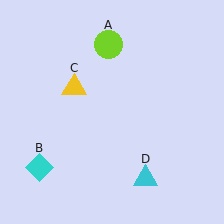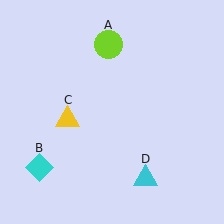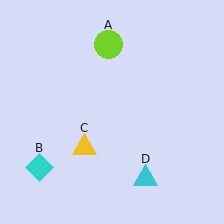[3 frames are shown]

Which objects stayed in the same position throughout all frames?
Lime circle (object A) and cyan diamond (object B) and cyan triangle (object D) remained stationary.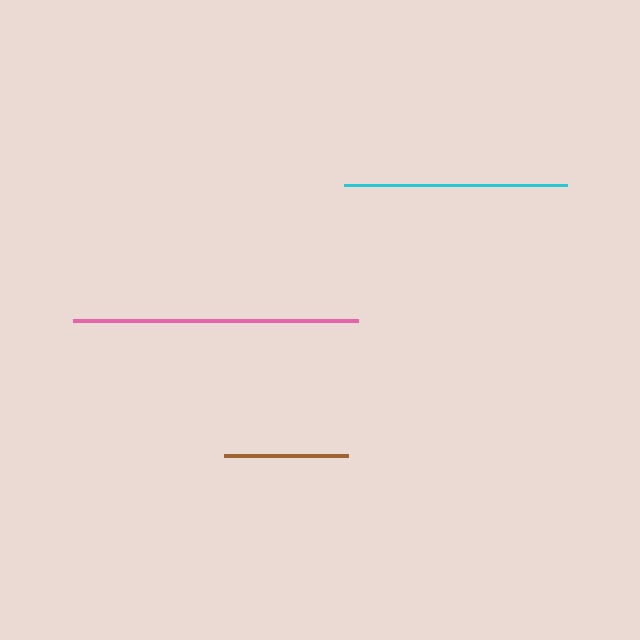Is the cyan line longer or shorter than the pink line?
The pink line is longer than the cyan line.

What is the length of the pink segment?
The pink segment is approximately 286 pixels long.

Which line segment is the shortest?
The brown line is the shortest at approximately 124 pixels.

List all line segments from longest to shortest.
From longest to shortest: pink, cyan, brown.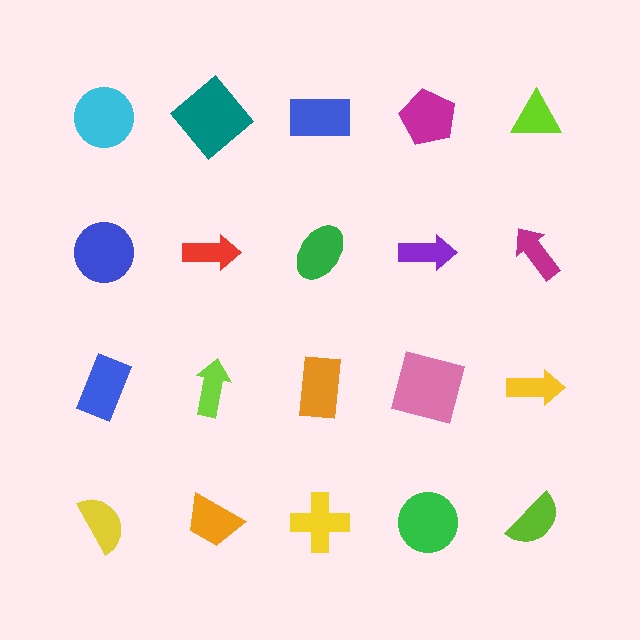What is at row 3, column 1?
A blue rectangle.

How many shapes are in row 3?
5 shapes.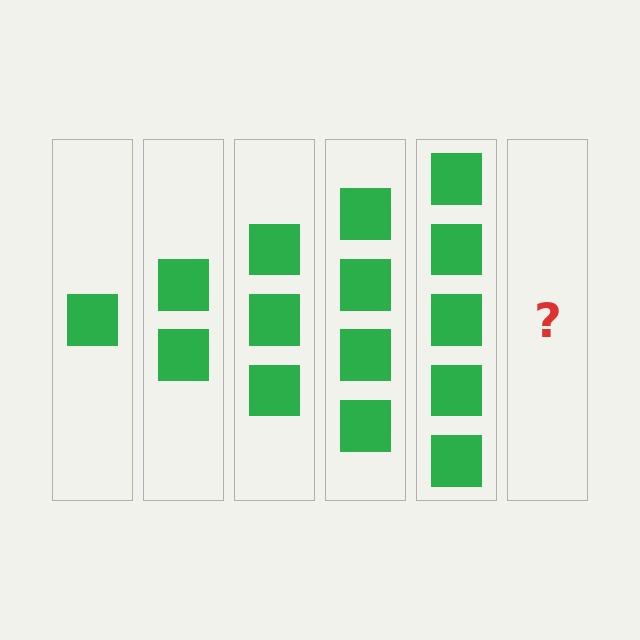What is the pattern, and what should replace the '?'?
The pattern is that each step adds one more square. The '?' should be 6 squares.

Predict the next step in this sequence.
The next step is 6 squares.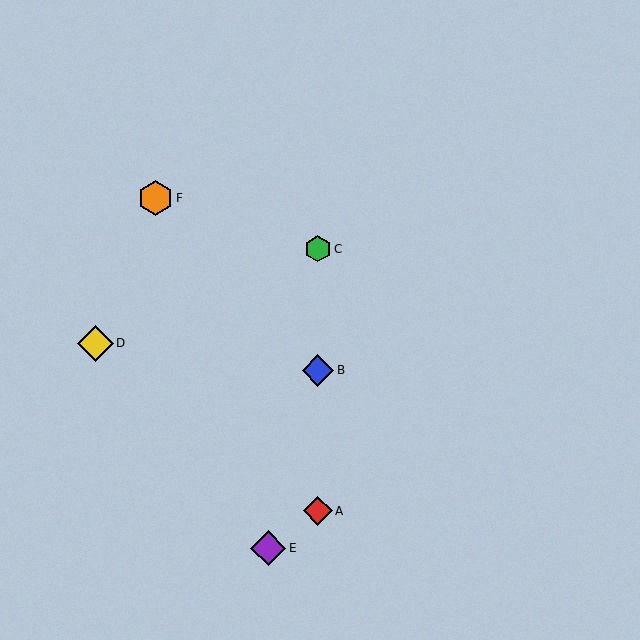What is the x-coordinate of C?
Object C is at x≈318.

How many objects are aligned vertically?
3 objects (A, B, C) are aligned vertically.